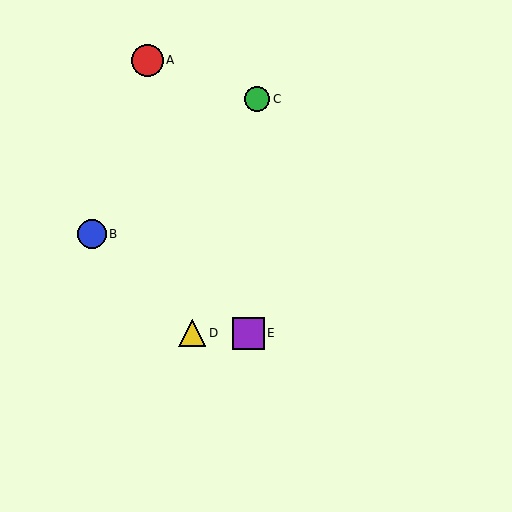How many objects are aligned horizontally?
2 objects (D, E) are aligned horizontally.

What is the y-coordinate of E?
Object E is at y≈333.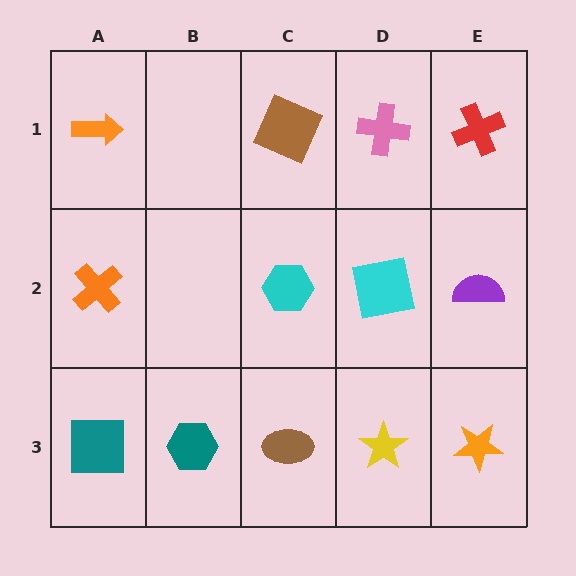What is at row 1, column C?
A brown square.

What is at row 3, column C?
A brown ellipse.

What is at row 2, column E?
A purple semicircle.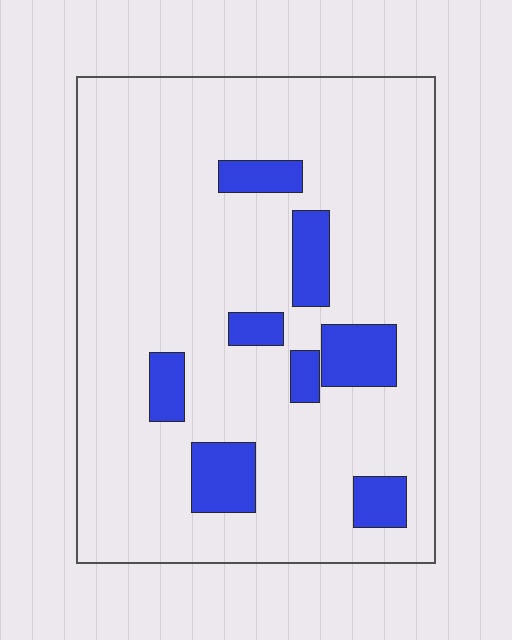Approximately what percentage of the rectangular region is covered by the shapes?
Approximately 15%.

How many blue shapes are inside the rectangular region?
8.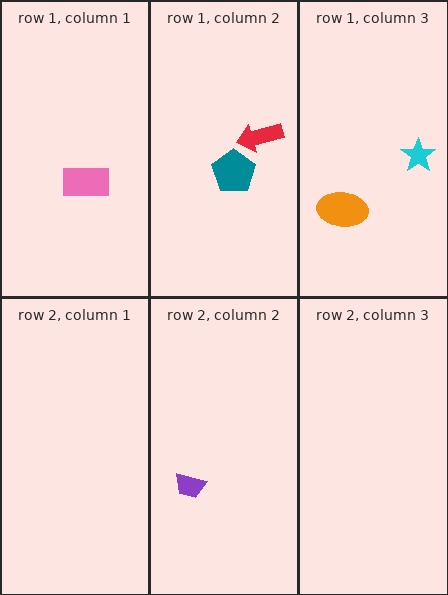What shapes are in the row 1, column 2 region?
The red arrow, the teal pentagon.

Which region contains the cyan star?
The row 1, column 3 region.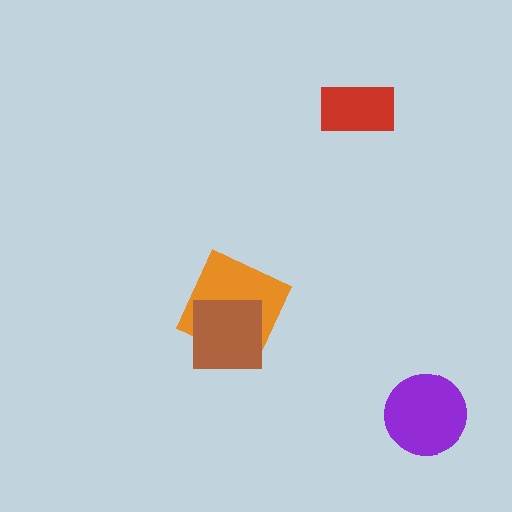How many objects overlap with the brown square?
1 object overlaps with the brown square.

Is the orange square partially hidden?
Yes, it is partially covered by another shape.